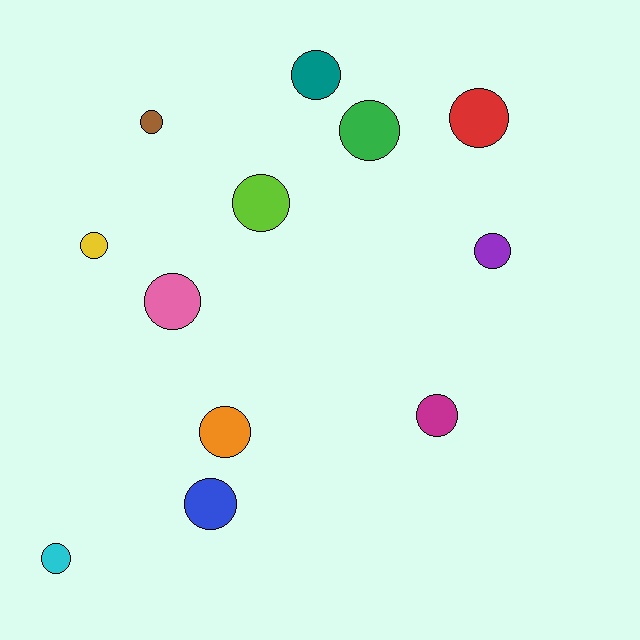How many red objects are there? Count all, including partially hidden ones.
There is 1 red object.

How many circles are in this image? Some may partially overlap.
There are 12 circles.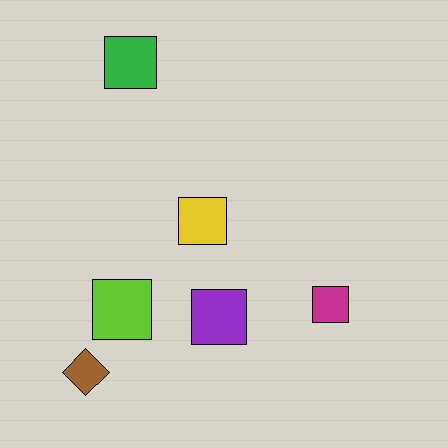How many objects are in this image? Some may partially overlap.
There are 6 objects.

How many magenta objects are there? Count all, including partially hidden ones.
There is 1 magenta object.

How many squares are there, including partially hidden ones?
There are 5 squares.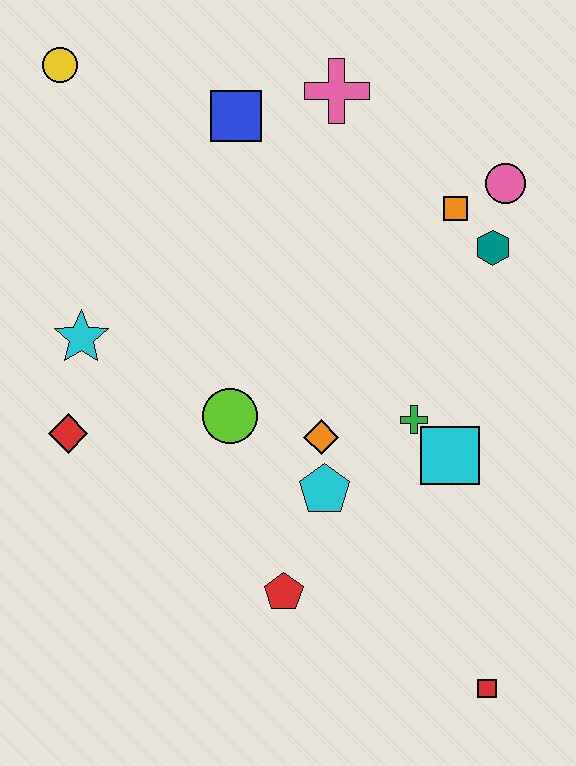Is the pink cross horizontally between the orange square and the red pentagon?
Yes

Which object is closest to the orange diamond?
The cyan pentagon is closest to the orange diamond.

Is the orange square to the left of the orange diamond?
No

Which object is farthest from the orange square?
The red square is farthest from the orange square.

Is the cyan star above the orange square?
No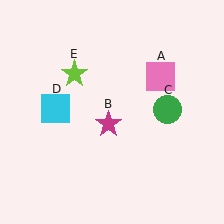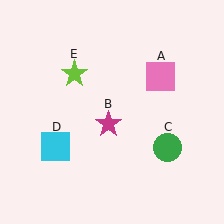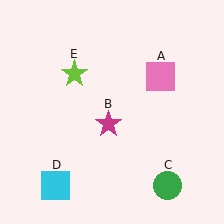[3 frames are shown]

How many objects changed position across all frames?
2 objects changed position: green circle (object C), cyan square (object D).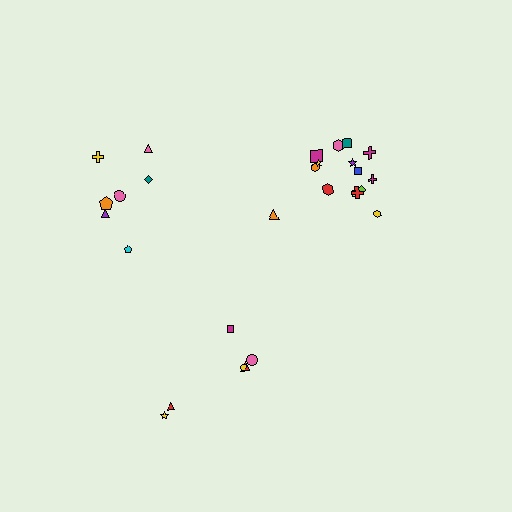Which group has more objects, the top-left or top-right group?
The top-right group.